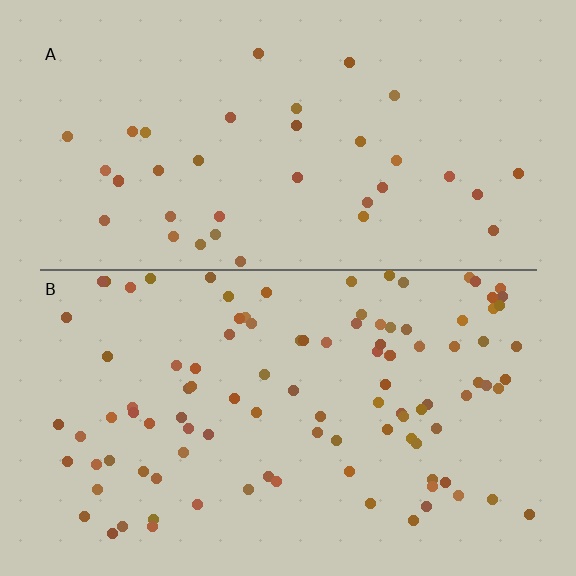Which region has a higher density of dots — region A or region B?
B (the bottom).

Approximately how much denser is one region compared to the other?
Approximately 2.8× — region B over region A.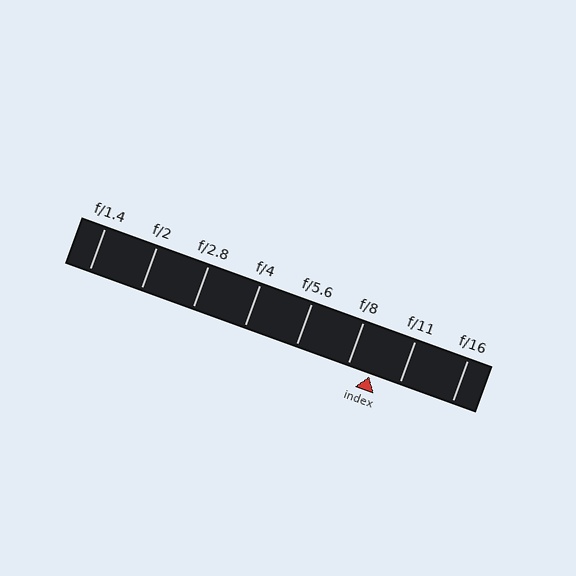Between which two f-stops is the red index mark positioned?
The index mark is between f/8 and f/11.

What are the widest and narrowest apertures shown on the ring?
The widest aperture shown is f/1.4 and the narrowest is f/16.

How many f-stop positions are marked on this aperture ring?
There are 8 f-stop positions marked.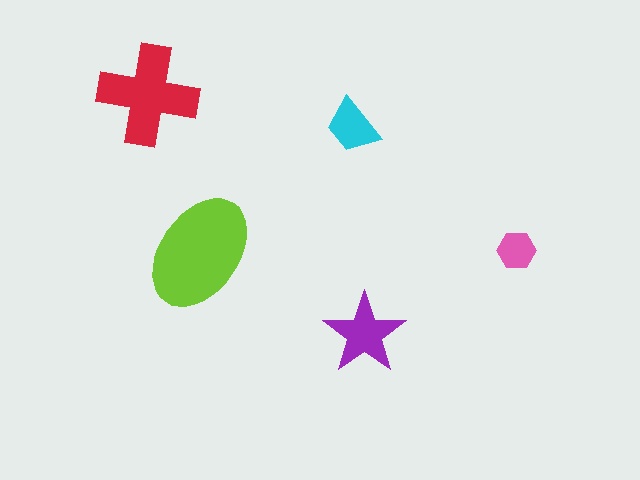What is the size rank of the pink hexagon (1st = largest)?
5th.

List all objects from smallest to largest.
The pink hexagon, the cyan trapezoid, the purple star, the red cross, the lime ellipse.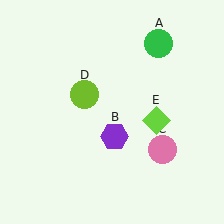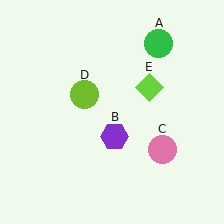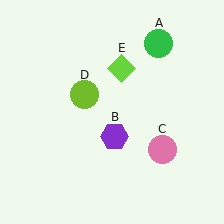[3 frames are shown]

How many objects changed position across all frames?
1 object changed position: lime diamond (object E).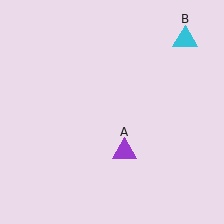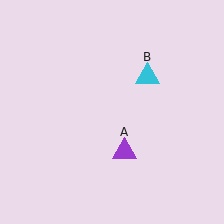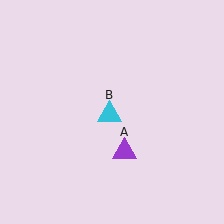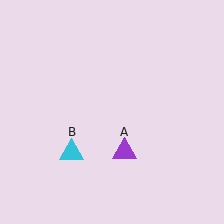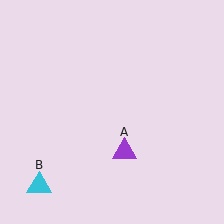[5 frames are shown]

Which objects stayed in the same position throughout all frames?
Purple triangle (object A) remained stationary.